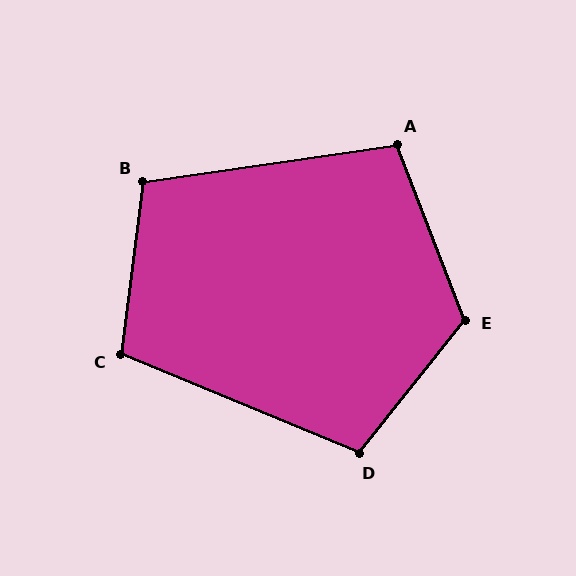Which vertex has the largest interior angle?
E, at approximately 120 degrees.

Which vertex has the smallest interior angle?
A, at approximately 103 degrees.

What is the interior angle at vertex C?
Approximately 105 degrees (obtuse).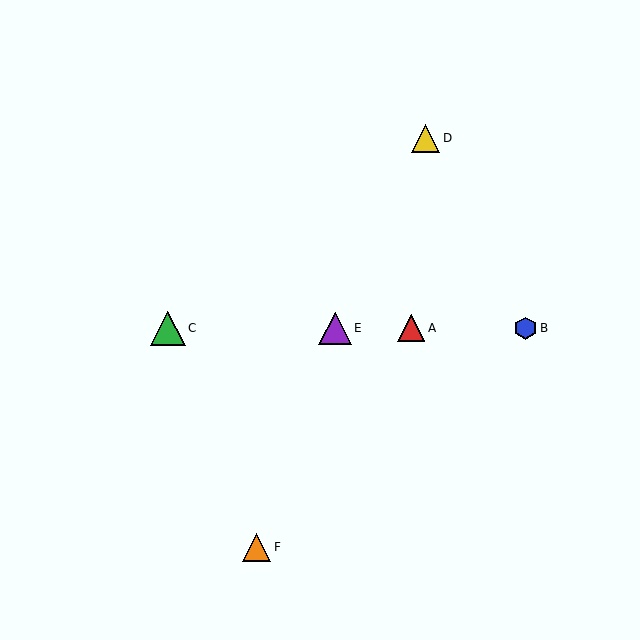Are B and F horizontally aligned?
No, B is at y≈328 and F is at y≈547.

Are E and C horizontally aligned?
Yes, both are at y≈328.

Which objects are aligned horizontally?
Objects A, B, C, E are aligned horizontally.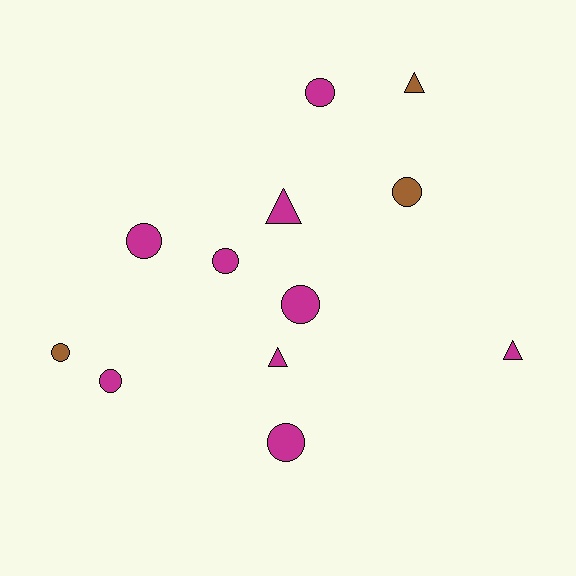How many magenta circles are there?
There are 6 magenta circles.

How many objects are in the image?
There are 12 objects.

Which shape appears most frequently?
Circle, with 8 objects.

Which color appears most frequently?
Magenta, with 9 objects.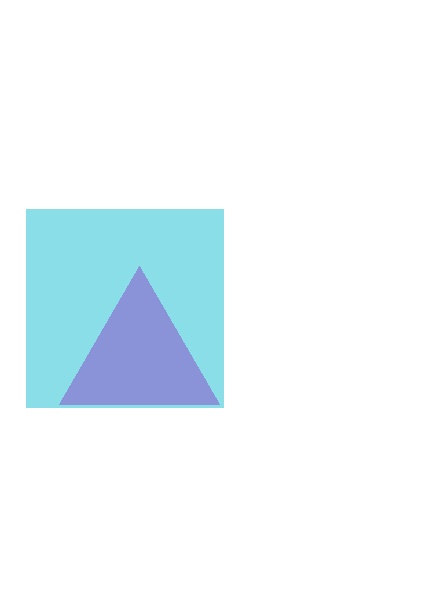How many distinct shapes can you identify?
There are 2 distinct shapes: a cyan square, a purple triangle.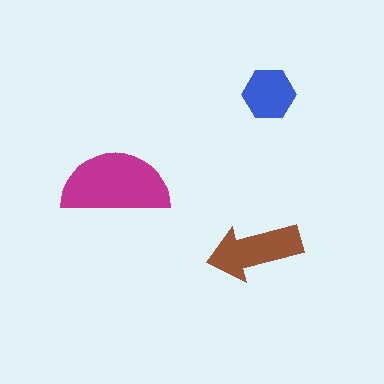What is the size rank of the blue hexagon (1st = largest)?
3rd.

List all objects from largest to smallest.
The magenta semicircle, the brown arrow, the blue hexagon.